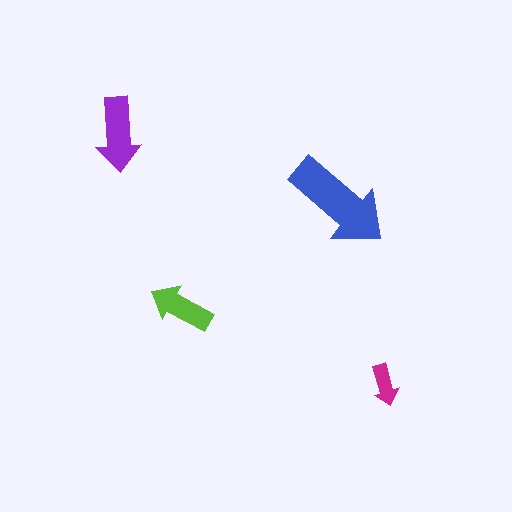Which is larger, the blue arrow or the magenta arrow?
The blue one.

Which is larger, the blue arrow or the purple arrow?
The blue one.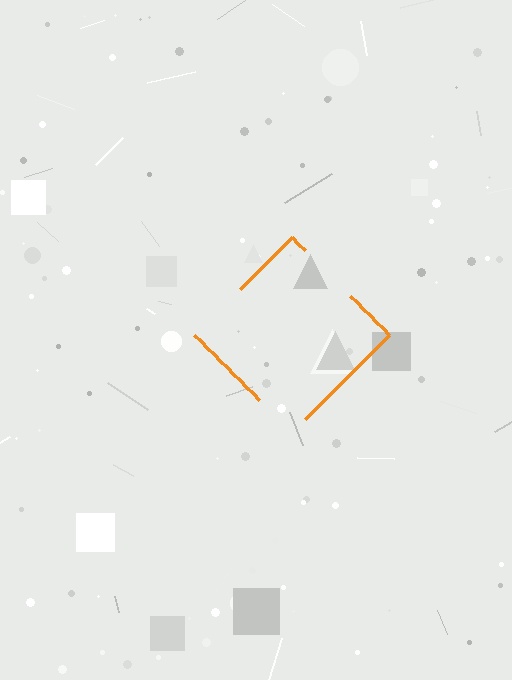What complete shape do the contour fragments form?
The contour fragments form a diamond.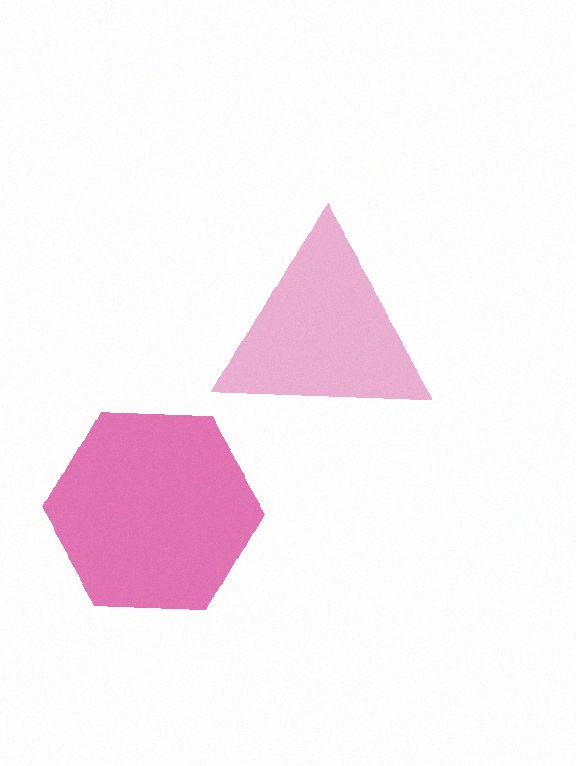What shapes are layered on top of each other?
The layered shapes are: a pink triangle, a magenta hexagon.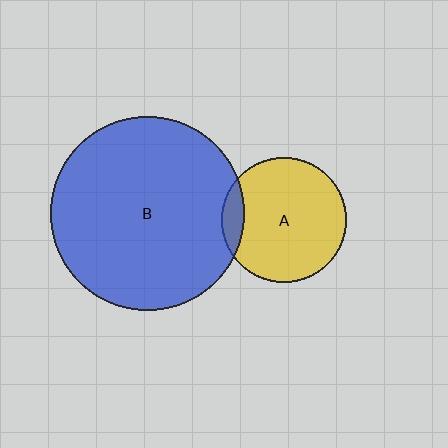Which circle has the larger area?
Circle B (blue).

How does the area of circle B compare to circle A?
Approximately 2.4 times.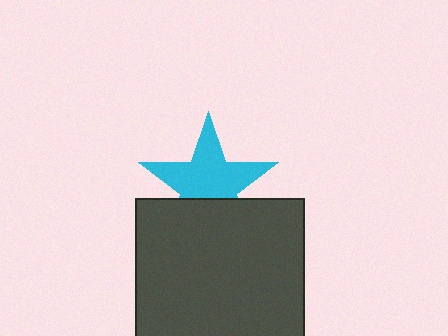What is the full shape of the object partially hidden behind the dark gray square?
The partially hidden object is a cyan star.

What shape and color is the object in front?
The object in front is a dark gray square.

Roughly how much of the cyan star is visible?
Most of it is visible (roughly 67%).